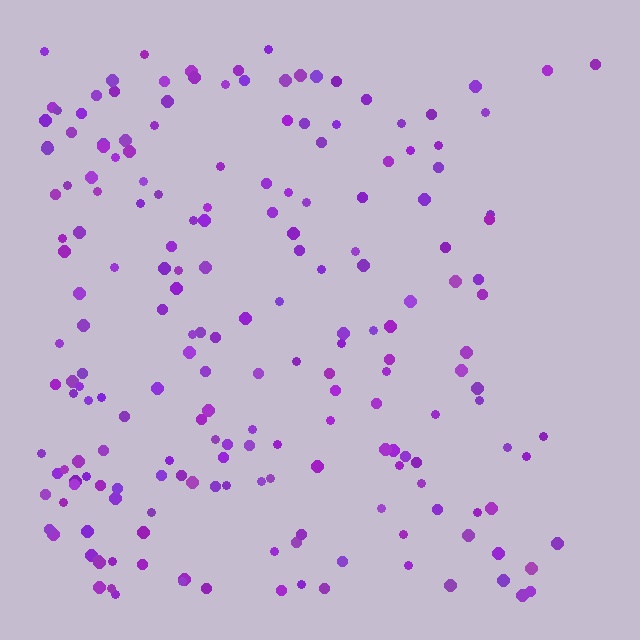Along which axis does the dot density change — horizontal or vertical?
Horizontal.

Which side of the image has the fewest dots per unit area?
The right.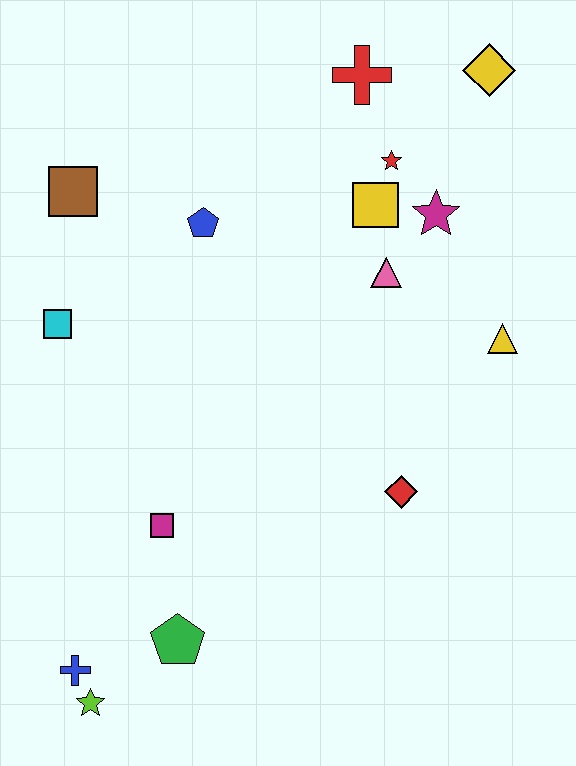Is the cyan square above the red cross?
No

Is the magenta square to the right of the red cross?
No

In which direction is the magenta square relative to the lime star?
The magenta square is above the lime star.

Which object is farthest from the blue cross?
The yellow diamond is farthest from the blue cross.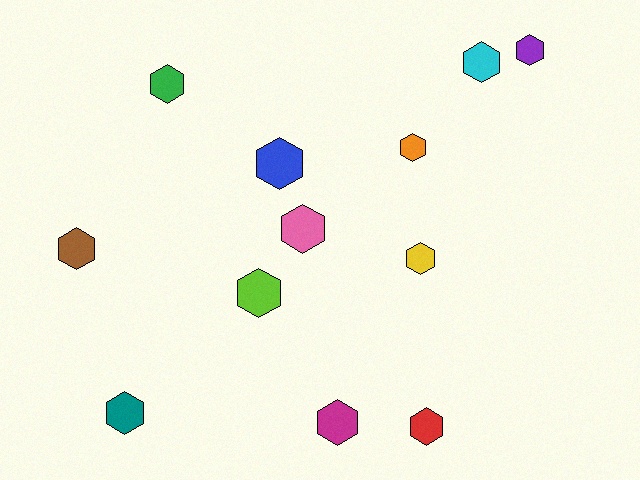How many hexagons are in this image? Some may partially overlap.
There are 12 hexagons.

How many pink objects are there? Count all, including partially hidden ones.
There is 1 pink object.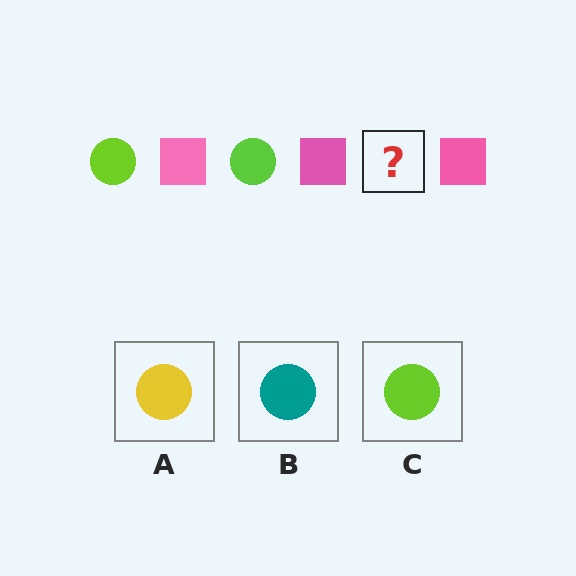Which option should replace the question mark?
Option C.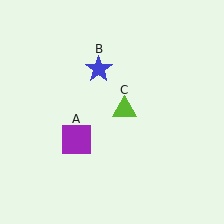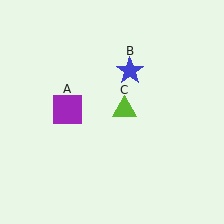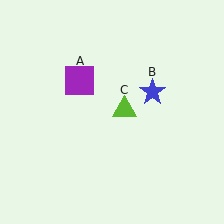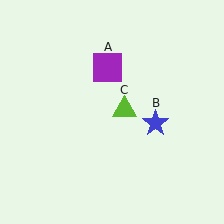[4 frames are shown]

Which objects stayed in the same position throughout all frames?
Lime triangle (object C) remained stationary.